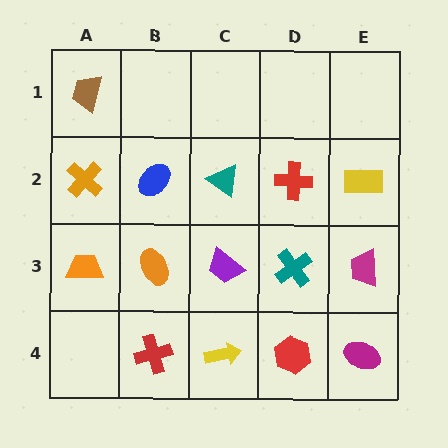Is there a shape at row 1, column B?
No, that cell is empty.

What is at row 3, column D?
A teal cross.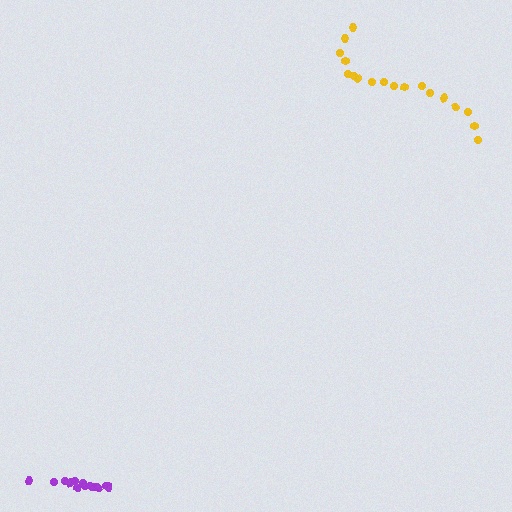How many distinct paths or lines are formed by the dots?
There are 2 distinct paths.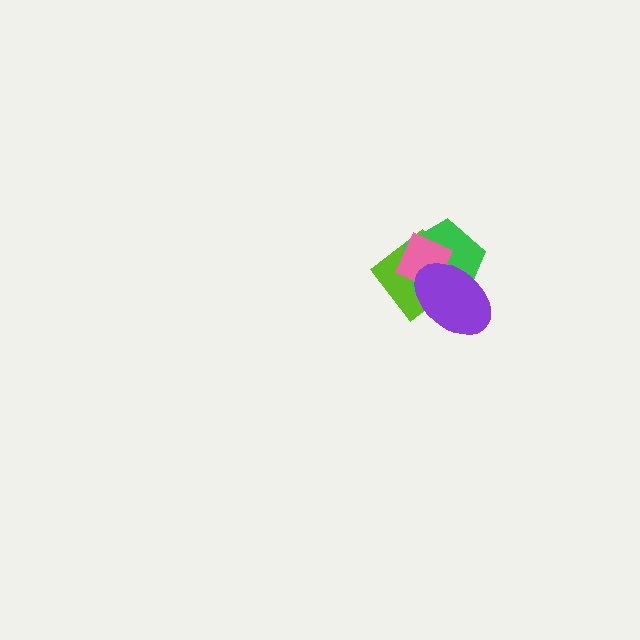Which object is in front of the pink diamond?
The purple ellipse is in front of the pink diamond.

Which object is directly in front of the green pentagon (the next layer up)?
The pink diamond is directly in front of the green pentagon.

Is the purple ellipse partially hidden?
No, no other shape covers it.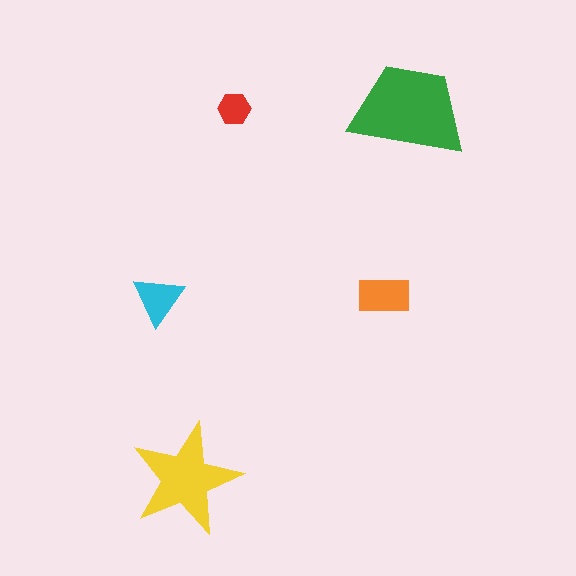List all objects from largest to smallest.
The green trapezoid, the yellow star, the orange rectangle, the cyan triangle, the red hexagon.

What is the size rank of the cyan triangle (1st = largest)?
4th.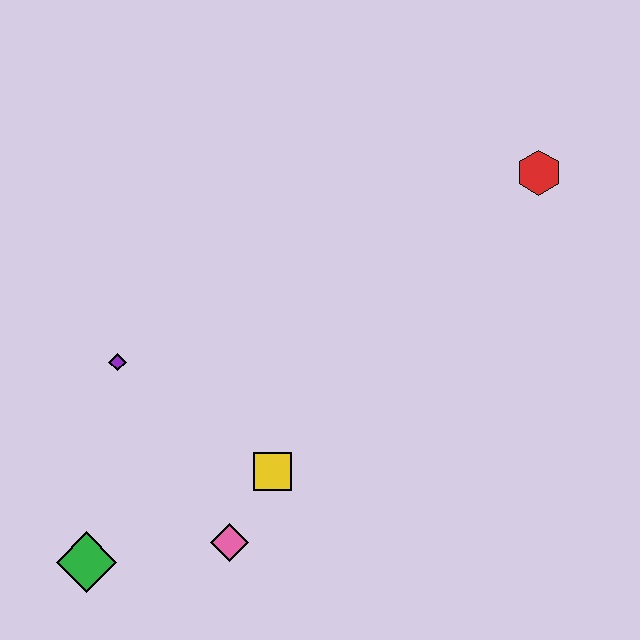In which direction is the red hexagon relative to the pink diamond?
The red hexagon is above the pink diamond.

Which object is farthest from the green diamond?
The red hexagon is farthest from the green diamond.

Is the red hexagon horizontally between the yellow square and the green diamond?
No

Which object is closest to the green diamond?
The pink diamond is closest to the green diamond.